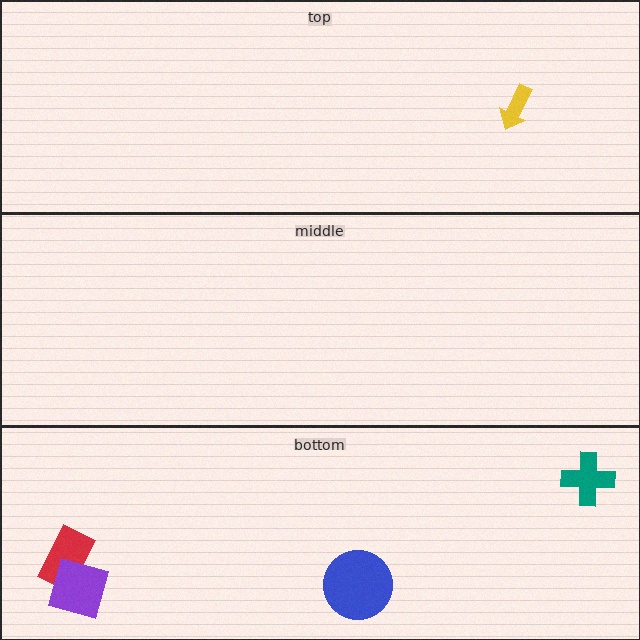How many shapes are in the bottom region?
4.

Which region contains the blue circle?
The bottom region.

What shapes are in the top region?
The yellow arrow.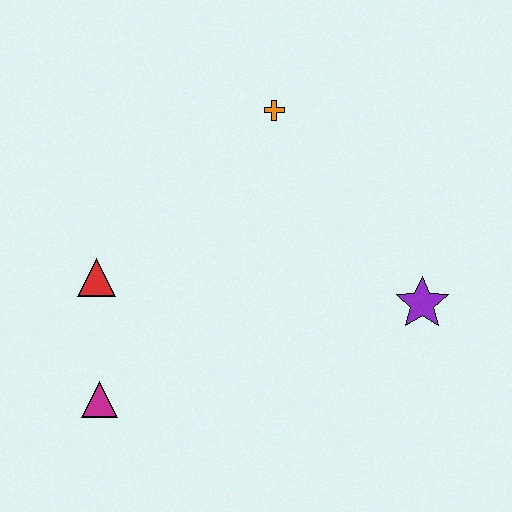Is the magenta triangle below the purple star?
Yes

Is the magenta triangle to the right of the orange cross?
No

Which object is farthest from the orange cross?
The magenta triangle is farthest from the orange cross.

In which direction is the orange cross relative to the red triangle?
The orange cross is to the right of the red triangle.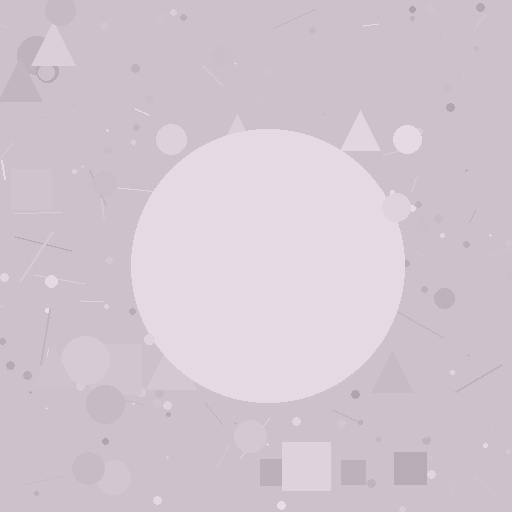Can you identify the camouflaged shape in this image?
The camouflaged shape is a circle.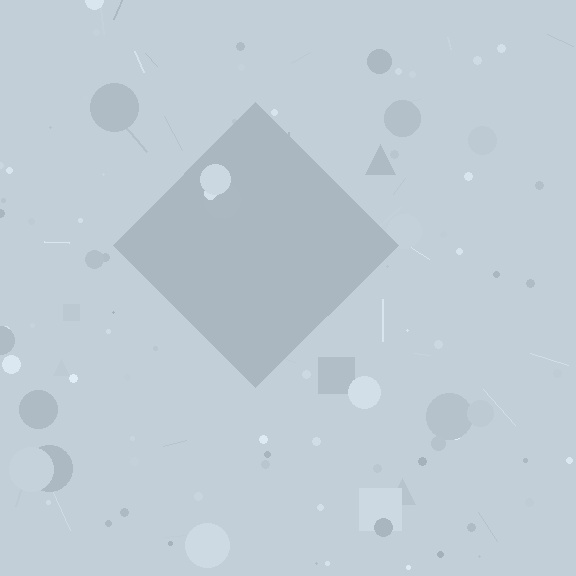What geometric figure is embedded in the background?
A diamond is embedded in the background.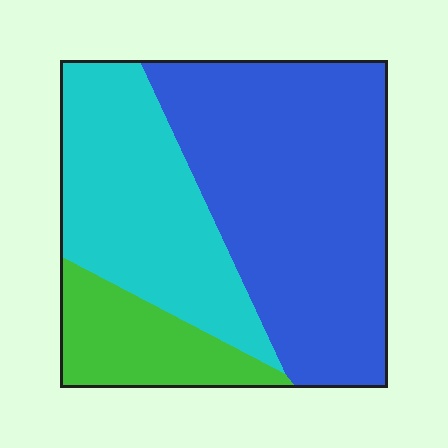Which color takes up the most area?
Blue, at roughly 55%.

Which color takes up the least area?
Green, at roughly 15%.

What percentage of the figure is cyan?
Cyan covers around 30% of the figure.